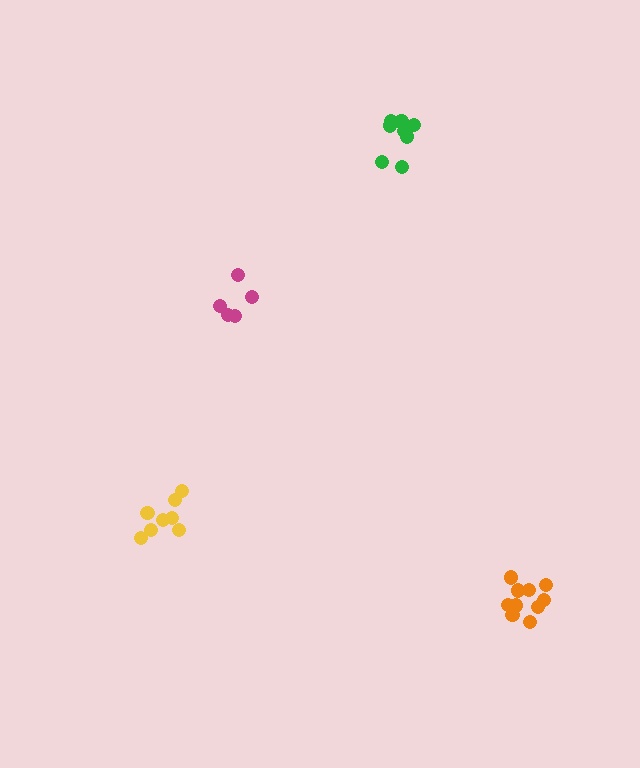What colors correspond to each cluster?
The clusters are colored: magenta, yellow, green, orange.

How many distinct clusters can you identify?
There are 4 distinct clusters.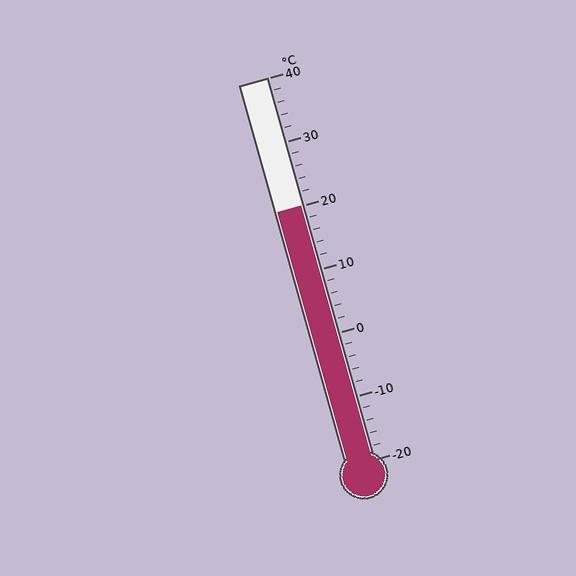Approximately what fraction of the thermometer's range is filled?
The thermometer is filled to approximately 65% of its range.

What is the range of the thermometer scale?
The thermometer scale ranges from -20°C to 40°C.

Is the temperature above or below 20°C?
The temperature is at 20°C.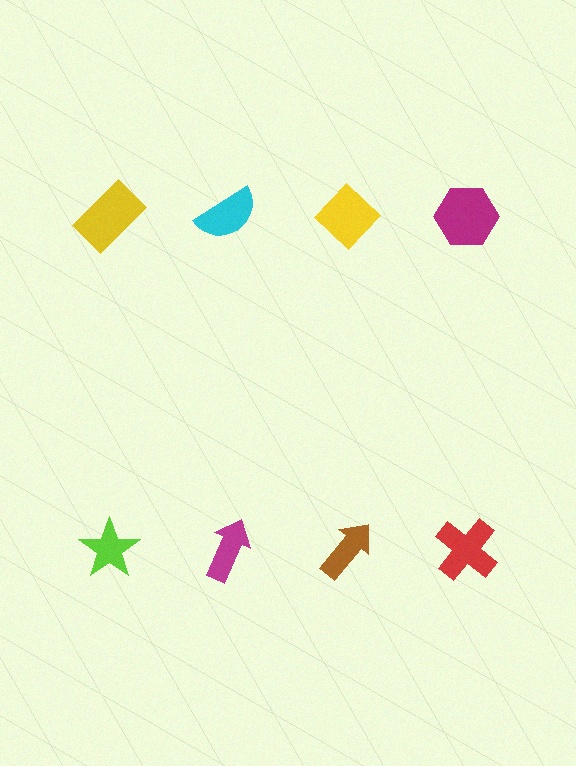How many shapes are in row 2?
4 shapes.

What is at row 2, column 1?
A lime star.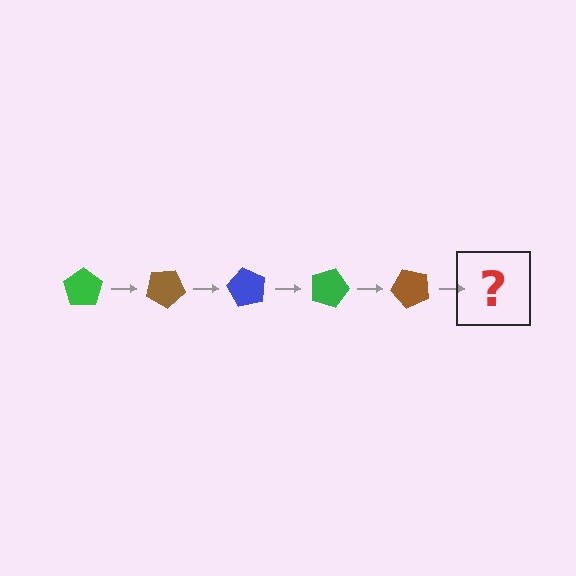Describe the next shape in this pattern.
It should be a blue pentagon, rotated 150 degrees from the start.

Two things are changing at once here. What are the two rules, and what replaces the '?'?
The two rules are that it rotates 30 degrees each step and the color cycles through green, brown, and blue. The '?' should be a blue pentagon, rotated 150 degrees from the start.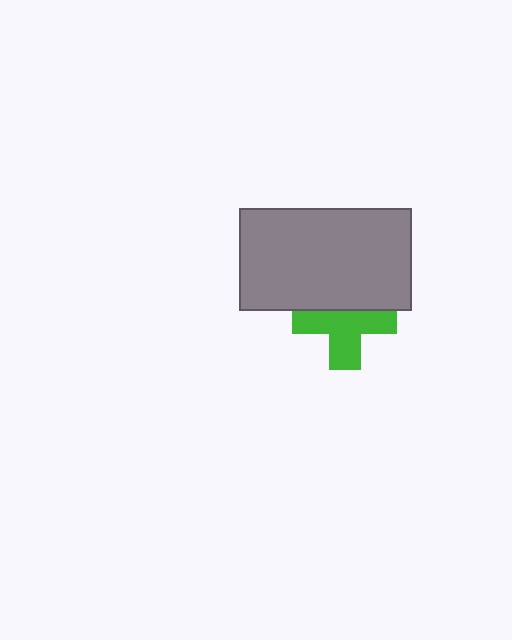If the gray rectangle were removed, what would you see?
You would see the complete green cross.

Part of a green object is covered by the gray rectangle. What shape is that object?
It is a cross.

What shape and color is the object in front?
The object in front is a gray rectangle.